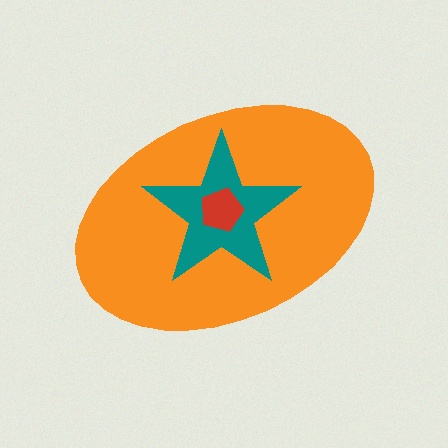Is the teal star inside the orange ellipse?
Yes.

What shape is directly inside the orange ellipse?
The teal star.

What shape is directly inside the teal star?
The red pentagon.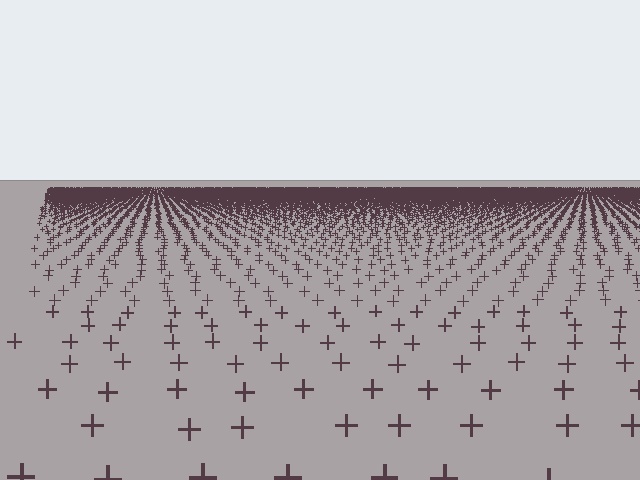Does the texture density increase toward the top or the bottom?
Density increases toward the top.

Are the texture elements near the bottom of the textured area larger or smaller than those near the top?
Larger. Near the bottom, elements are closer to the viewer and appear at a bigger on-screen size.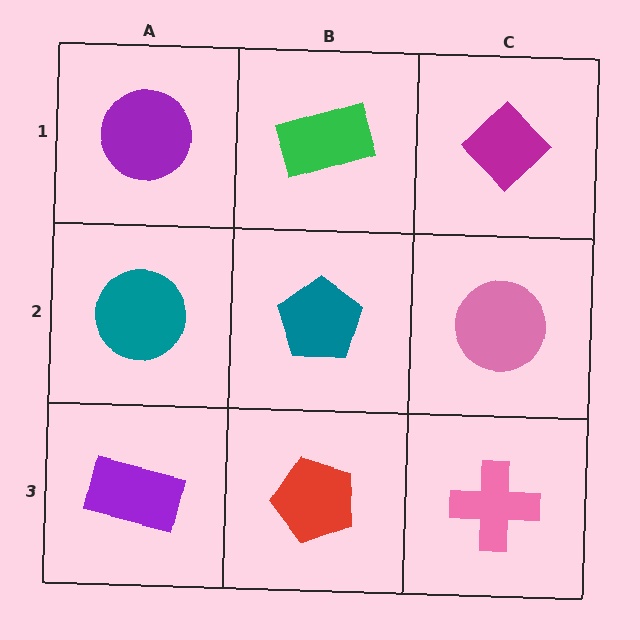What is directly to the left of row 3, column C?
A red pentagon.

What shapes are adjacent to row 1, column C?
A pink circle (row 2, column C), a green rectangle (row 1, column B).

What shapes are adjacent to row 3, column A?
A teal circle (row 2, column A), a red pentagon (row 3, column B).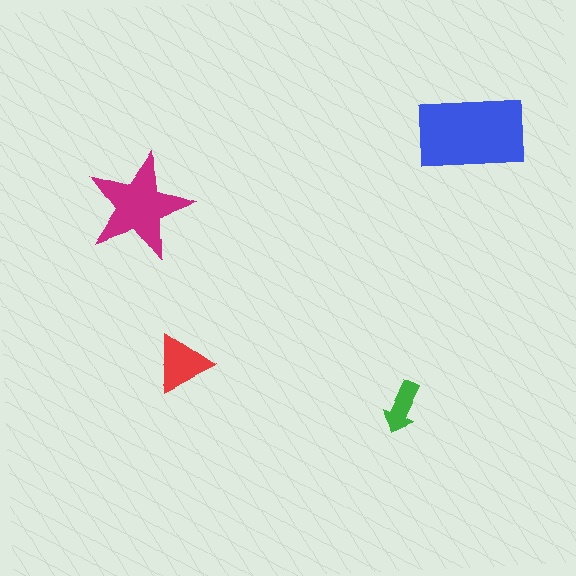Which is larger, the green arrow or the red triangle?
The red triangle.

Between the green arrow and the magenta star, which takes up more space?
The magenta star.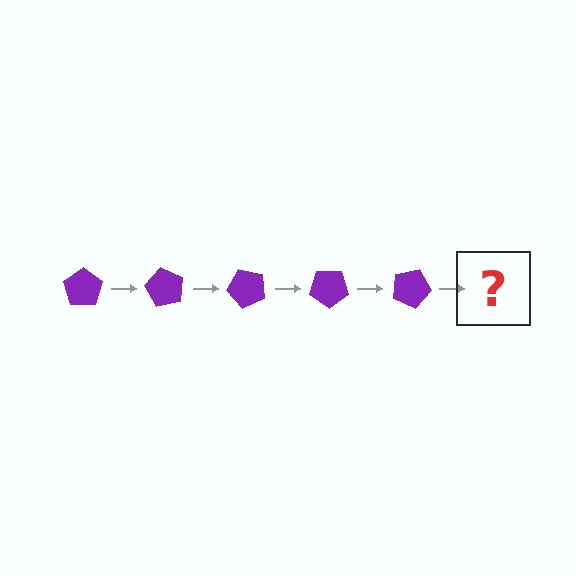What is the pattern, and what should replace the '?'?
The pattern is that the pentagon rotates 60 degrees each step. The '?' should be a purple pentagon rotated 300 degrees.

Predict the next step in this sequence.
The next step is a purple pentagon rotated 300 degrees.